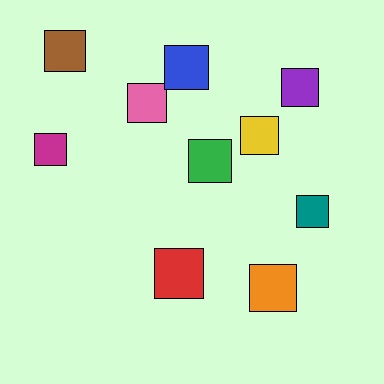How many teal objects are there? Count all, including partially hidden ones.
There is 1 teal object.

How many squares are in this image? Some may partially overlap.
There are 10 squares.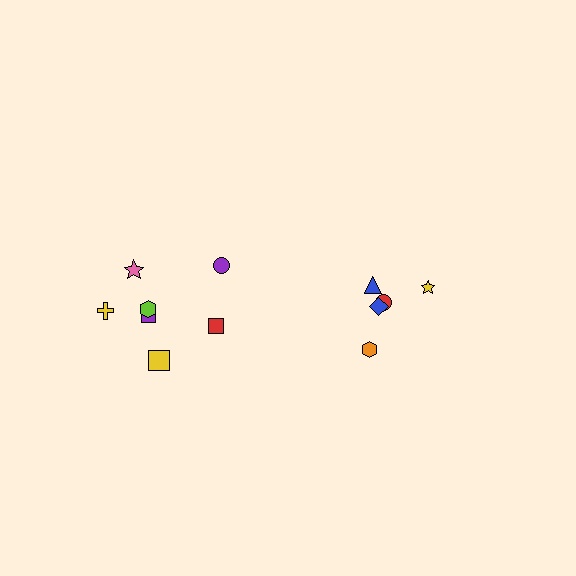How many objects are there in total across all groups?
There are 12 objects.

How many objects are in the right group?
There are 5 objects.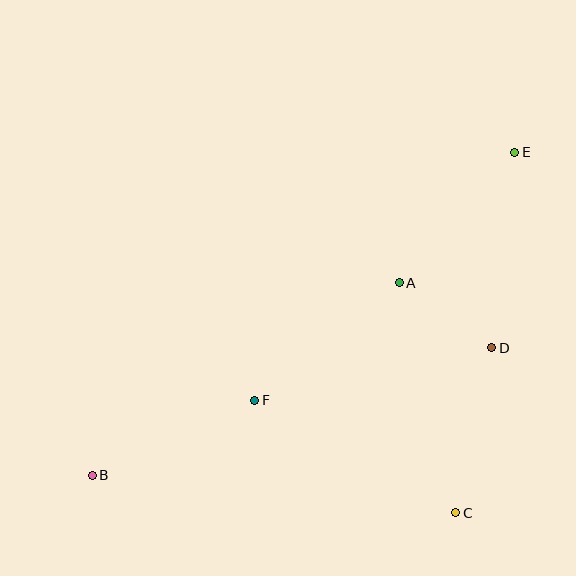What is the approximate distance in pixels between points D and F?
The distance between D and F is approximately 242 pixels.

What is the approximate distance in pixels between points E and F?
The distance between E and F is approximately 359 pixels.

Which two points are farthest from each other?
Points B and E are farthest from each other.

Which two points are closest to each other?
Points A and D are closest to each other.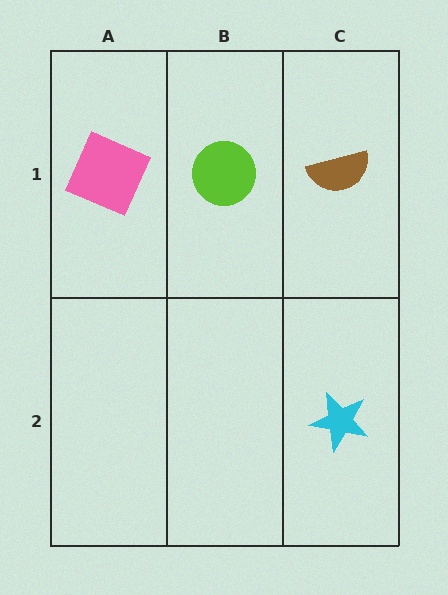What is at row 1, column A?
A pink square.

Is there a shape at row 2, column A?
No, that cell is empty.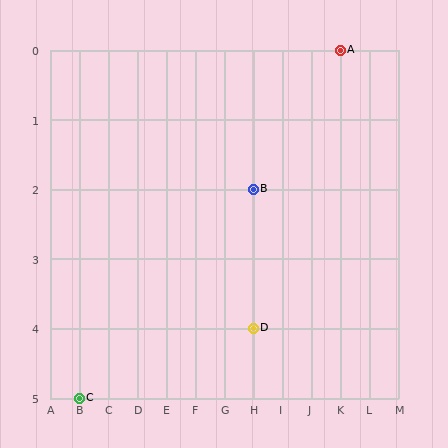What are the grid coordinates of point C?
Point C is at grid coordinates (B, 5).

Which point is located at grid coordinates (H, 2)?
Point B is at (H, 2).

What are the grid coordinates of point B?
Point B is at grid coordinates (H, 2).